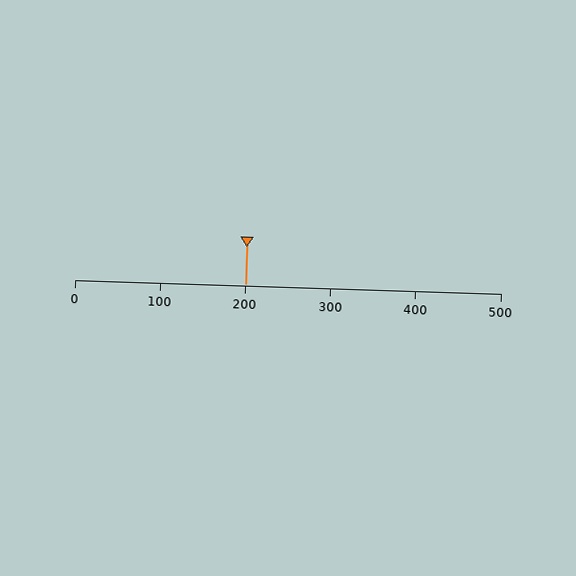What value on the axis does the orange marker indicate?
The marker indicates approximately 200.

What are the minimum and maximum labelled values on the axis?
The axis runs from 0 to 500.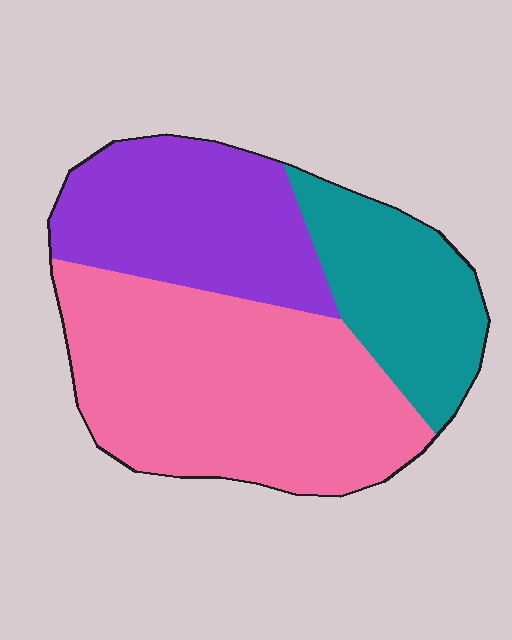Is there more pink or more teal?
Pink.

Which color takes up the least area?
Teal, at roughly 20%.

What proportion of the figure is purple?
Purple covers roughly 30% of the figure.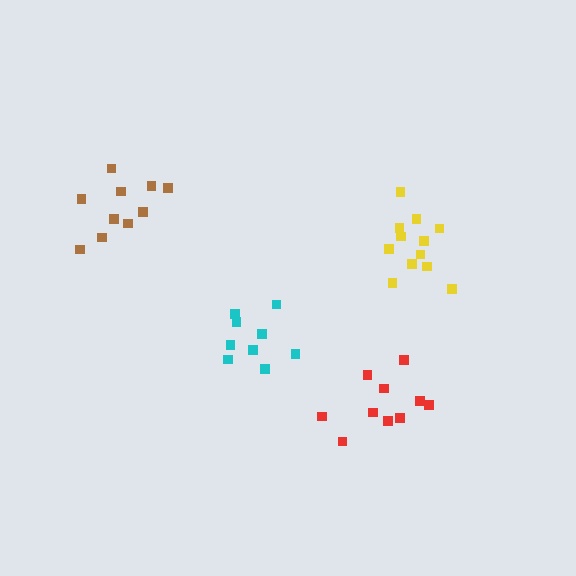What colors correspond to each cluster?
The clusters are colored: red, cyan, yellow, brown.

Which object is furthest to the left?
The brown cluster is leftmost.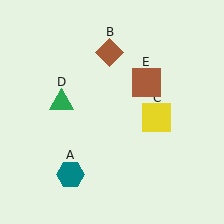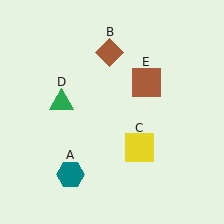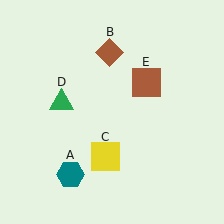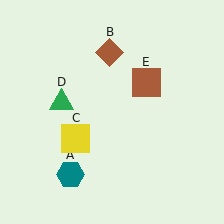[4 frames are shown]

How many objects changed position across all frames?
1 object changed position: yellow square (object C).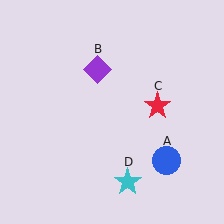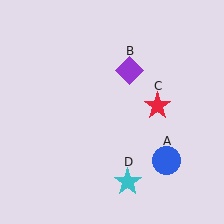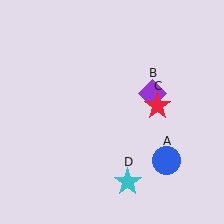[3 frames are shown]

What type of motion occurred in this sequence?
The purple diamond (object B) rotated clockwise around the center of the scene.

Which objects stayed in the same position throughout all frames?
Blue circle (object A) and red star (object C) and cyan star (object D) remained stationary.